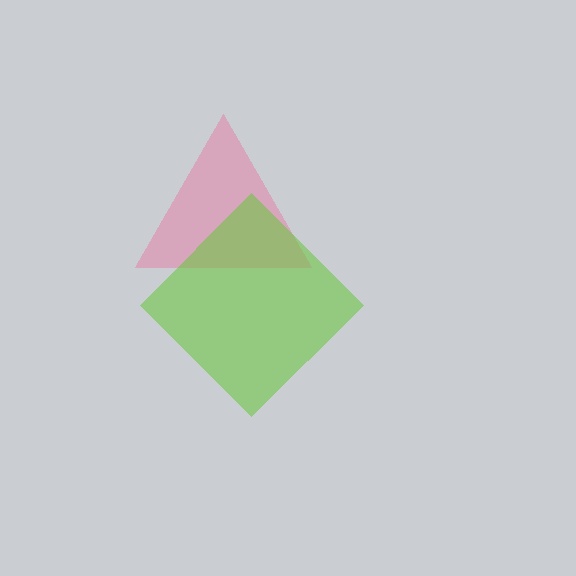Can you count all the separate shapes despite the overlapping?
Yes, there are 2 separate shapes.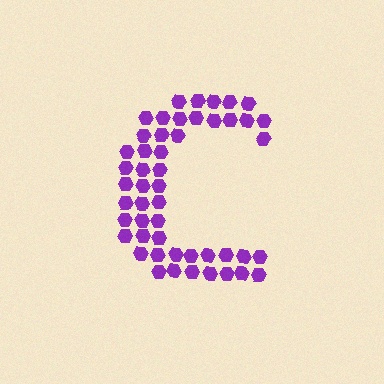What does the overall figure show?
The overall figure shows the letter C.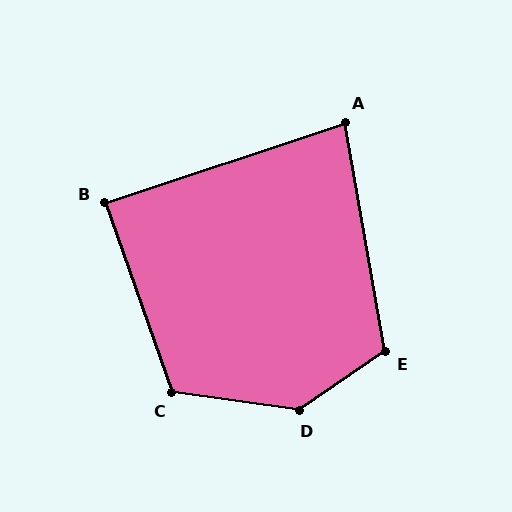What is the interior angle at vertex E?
Approximately 115 degrees (obtuse).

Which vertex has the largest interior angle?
D, at approximately 137 degrees.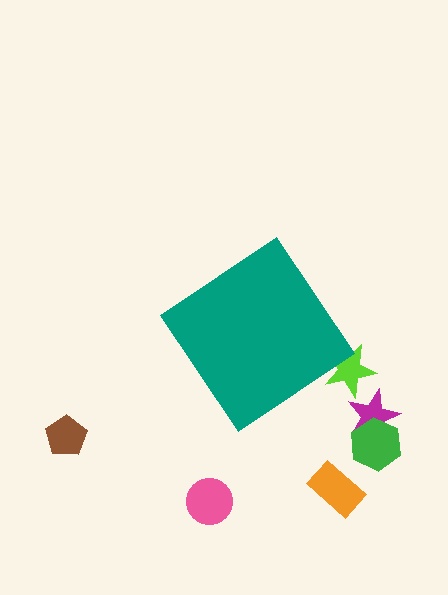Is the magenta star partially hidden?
No, the magenta star is fully visible.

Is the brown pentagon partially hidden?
No, the brown pentagon is fully visible.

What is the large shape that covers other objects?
A teal diamond.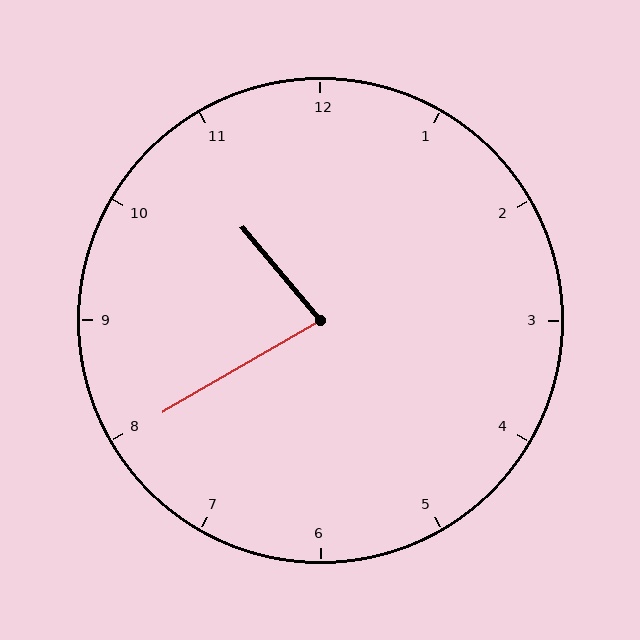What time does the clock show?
10:40.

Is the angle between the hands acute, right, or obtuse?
It is acute.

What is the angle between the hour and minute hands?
Approximately 80 degrees.